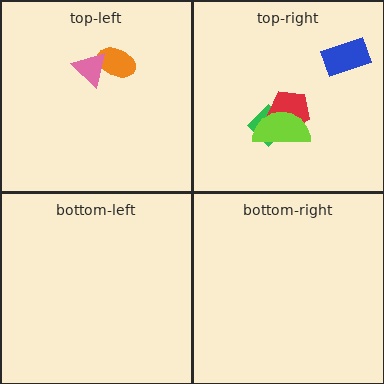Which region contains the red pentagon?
The top-right region.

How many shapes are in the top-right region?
4.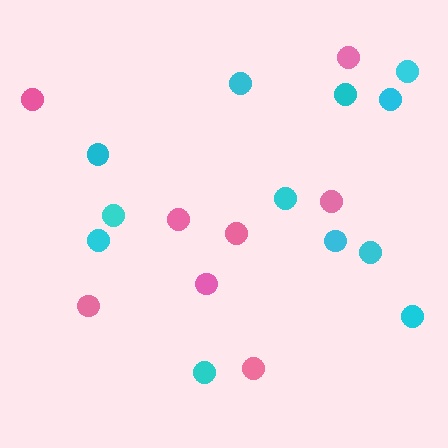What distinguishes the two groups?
There are 2 groups: one group of pink circles (8) and one group of cyan circles (12).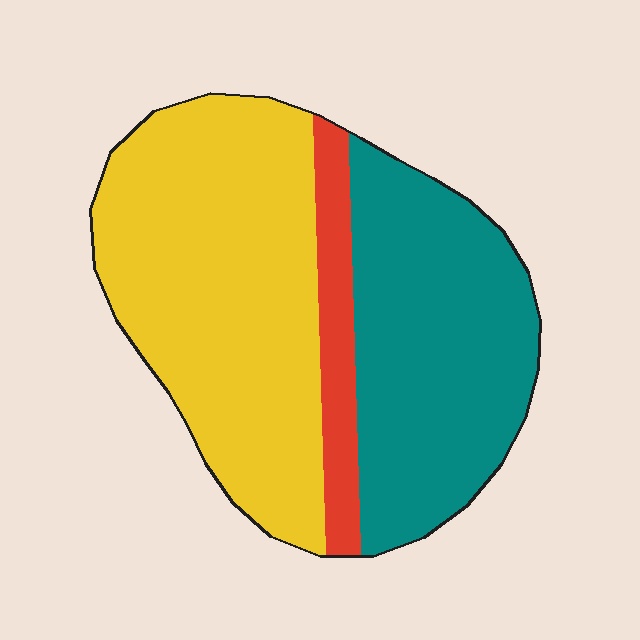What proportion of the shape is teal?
Teal covers roughly 40% of the shape.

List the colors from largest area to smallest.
From largest to smallest: yellow, teal, red.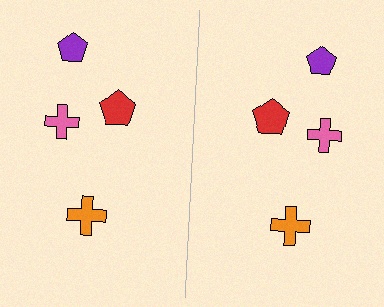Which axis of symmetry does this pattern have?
The pattern has a vertical axis of symmetry running through the center of the image.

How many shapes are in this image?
There are 8 shapes in this image.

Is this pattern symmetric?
Yes, this pattern has bilateral (reflection) symmetry.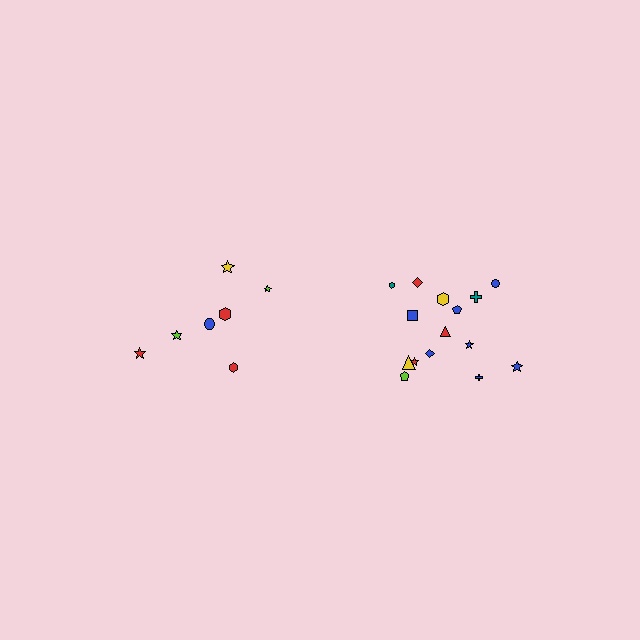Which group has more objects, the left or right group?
The right group.